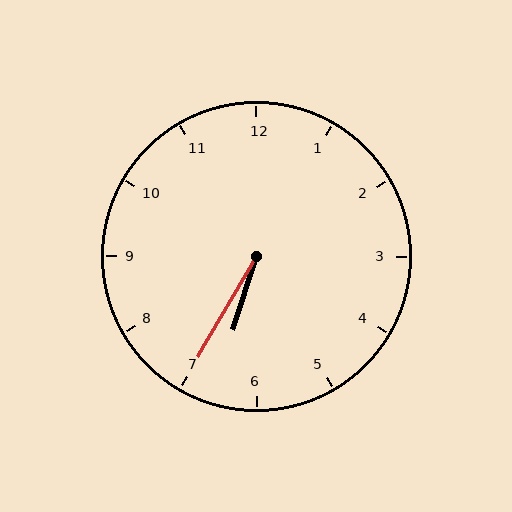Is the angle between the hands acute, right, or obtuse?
It is acute.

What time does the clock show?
6:35.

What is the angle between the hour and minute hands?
Approximately 12 degrees.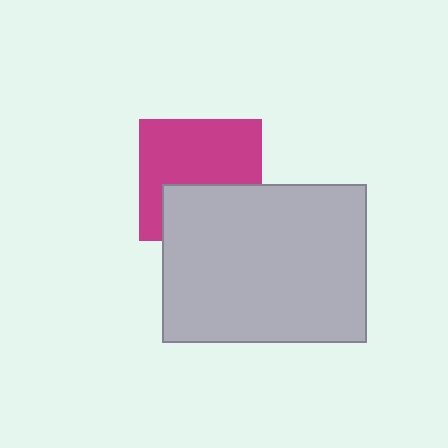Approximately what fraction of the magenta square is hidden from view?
Roughly 39% of the magenta square is hidden behind the light gray rectangle.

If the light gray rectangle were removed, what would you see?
You would see the complete magenta square.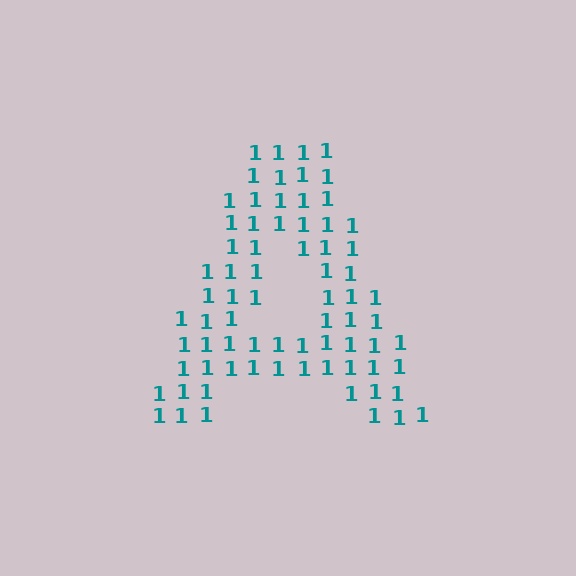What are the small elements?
The small elements are digit 1's.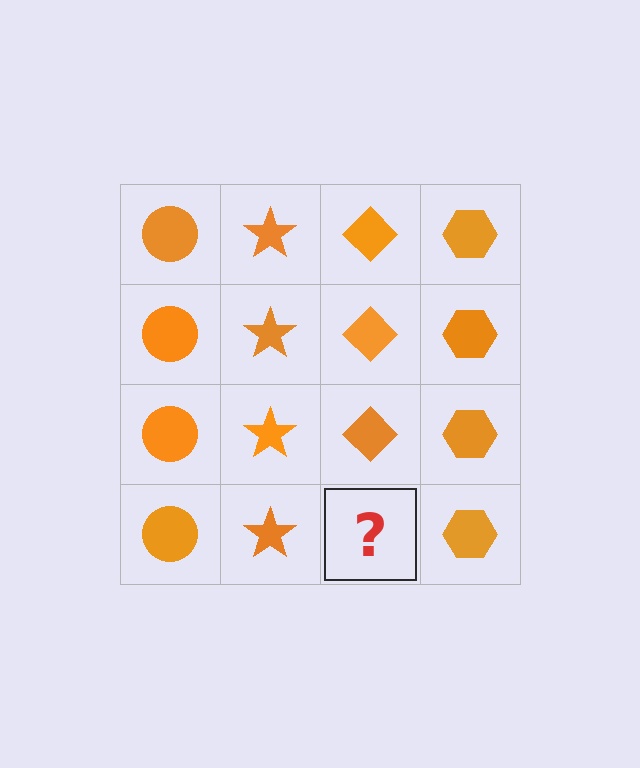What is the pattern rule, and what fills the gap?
The rule is that each column has a consistent shape. The gap should be filled with an orange diamond.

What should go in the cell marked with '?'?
The missing cell should contain an orange diamond.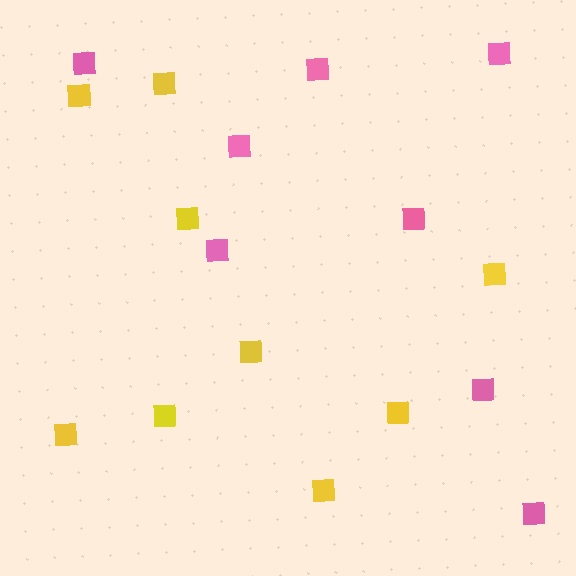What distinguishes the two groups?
There are 2 groups: one group of pink squares (8) and one group of yellow squares (9).